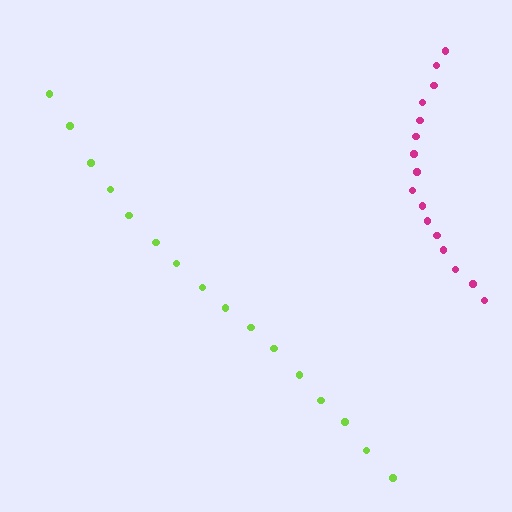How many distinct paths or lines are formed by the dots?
There are 2 distinct paths.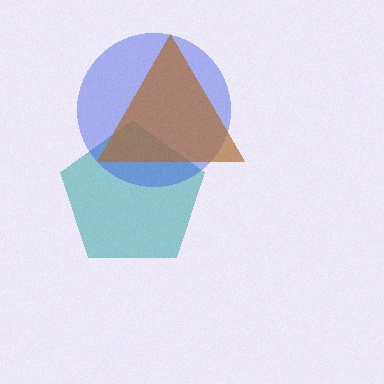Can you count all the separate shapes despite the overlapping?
Yes, there are 3 separate shapes.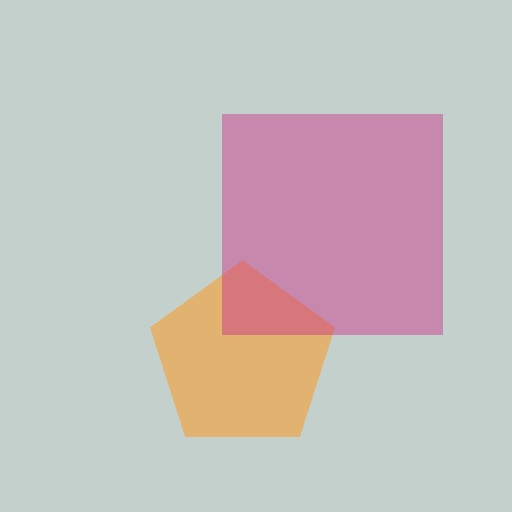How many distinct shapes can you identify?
There are 2 distinct shapes: an orange pentagon, a magenta square.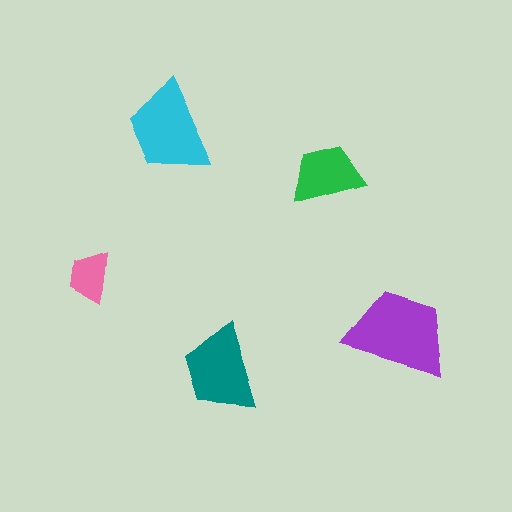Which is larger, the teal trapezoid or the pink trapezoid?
The teal one.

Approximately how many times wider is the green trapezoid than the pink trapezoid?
About 1.5 times wider.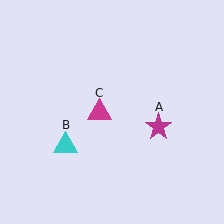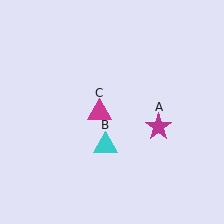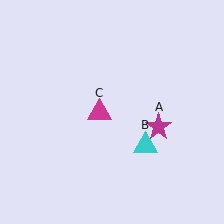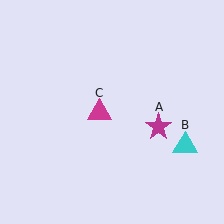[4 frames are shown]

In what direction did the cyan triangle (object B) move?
The cyan triangle (object B) moved right.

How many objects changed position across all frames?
1 object changed position: cyan triangle (object B).